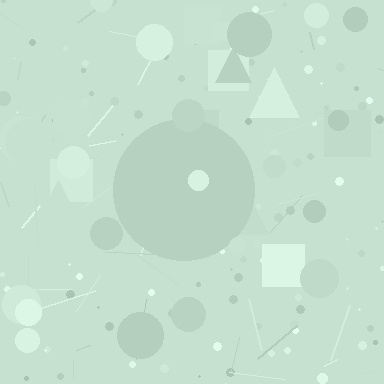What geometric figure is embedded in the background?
A circle is embedded in the background.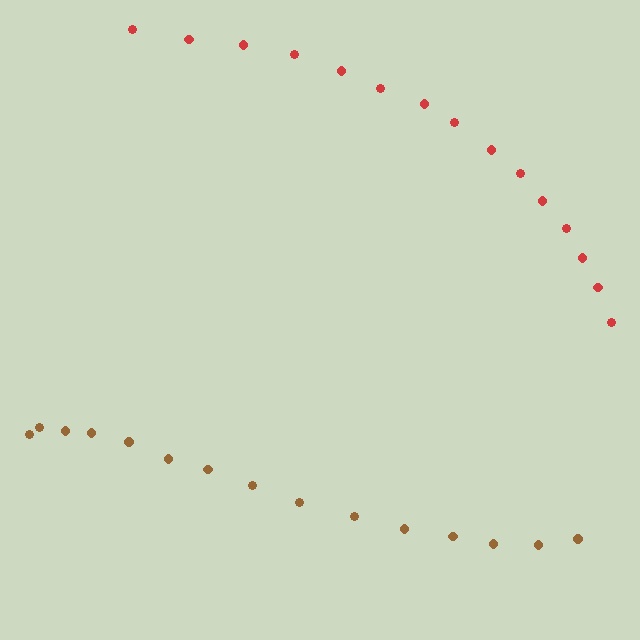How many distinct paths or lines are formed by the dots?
There are 2 distinct paths.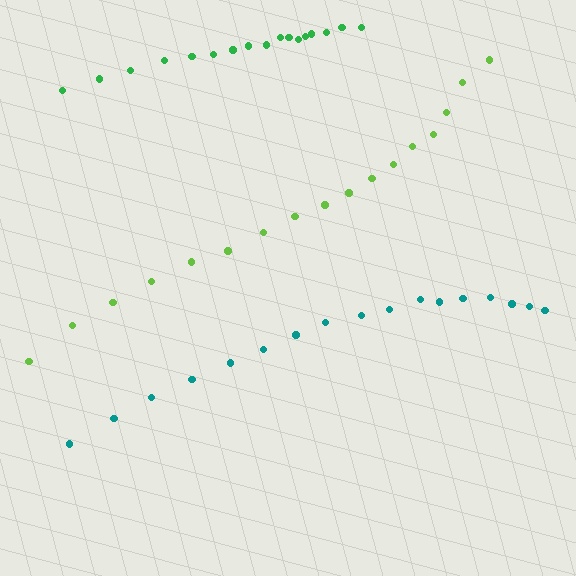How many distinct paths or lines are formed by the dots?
There are 3 distinct paths.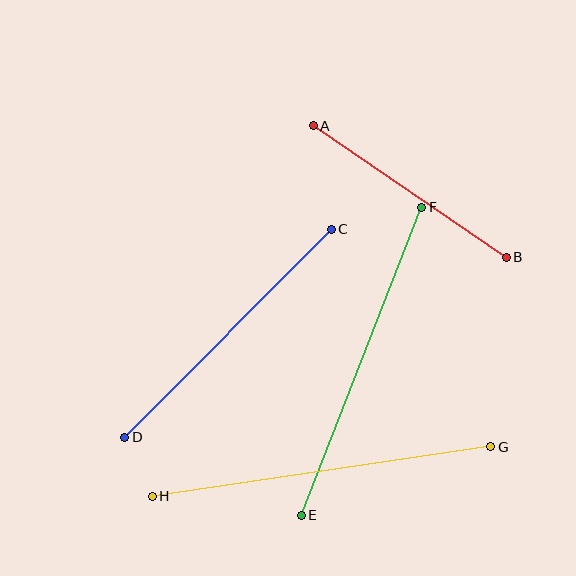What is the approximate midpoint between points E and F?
The midpoint is at approximately (362, 361) pixels.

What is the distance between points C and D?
The distance is approximately 293 pixels.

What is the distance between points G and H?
The distance is approximately 342 pixels.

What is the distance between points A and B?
The distance is approximately 233 pixels.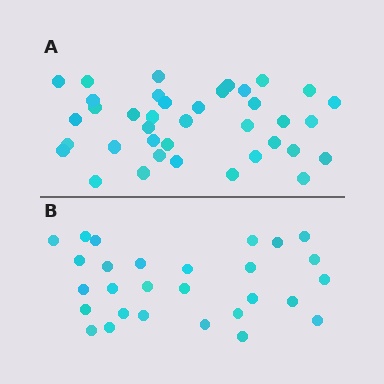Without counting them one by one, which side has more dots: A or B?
Region A (the top region) has more dots.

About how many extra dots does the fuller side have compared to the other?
Region A has roughly 10 or so more dots than region B.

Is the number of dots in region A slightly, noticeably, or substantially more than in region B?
Region A has noticeably more, but not dramatically so. The ratio is roughly 1.4 to 1.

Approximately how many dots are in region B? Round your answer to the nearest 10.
About 30 dots. (The exact count is 28, which rounds to 30.)